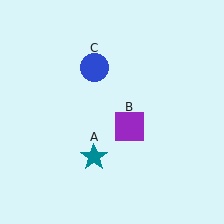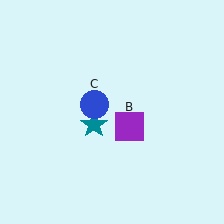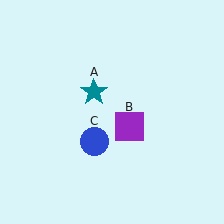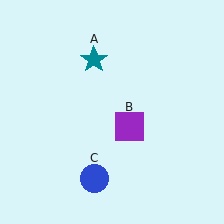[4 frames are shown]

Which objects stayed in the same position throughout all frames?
Purple square (object B) remained stationary.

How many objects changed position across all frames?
2 objects changed position: teal star (object A), blue circle (object C).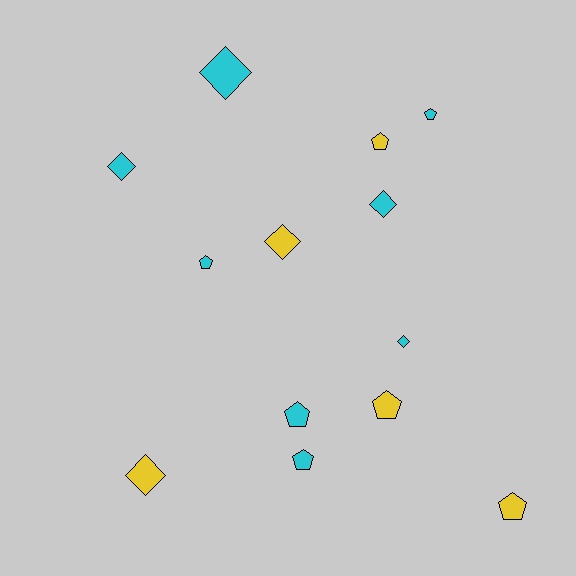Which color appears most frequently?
Cyan, with 8 objects.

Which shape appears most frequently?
Pentagon, with 7 objects.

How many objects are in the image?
There are 13 objects.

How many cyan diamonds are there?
There are 4 cyan diamonds.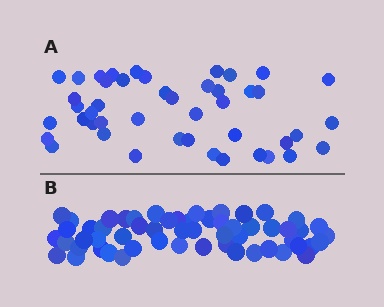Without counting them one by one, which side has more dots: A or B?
Region B (the bottom region) has more dots.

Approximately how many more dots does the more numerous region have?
Region B has roughly 12 or so more dots than region A.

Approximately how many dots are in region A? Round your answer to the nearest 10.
About 40 dots. (The exact count is 45, which rounds to 40.)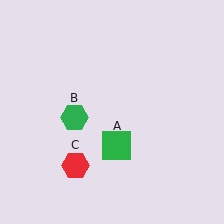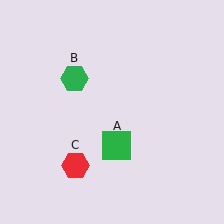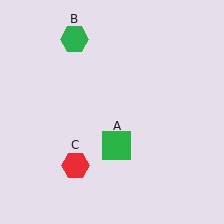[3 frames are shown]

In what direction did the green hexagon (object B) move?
The green hexagon (object B) moved up.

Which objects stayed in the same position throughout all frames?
Green square (object A) and red hexagon (object C) remained stationary.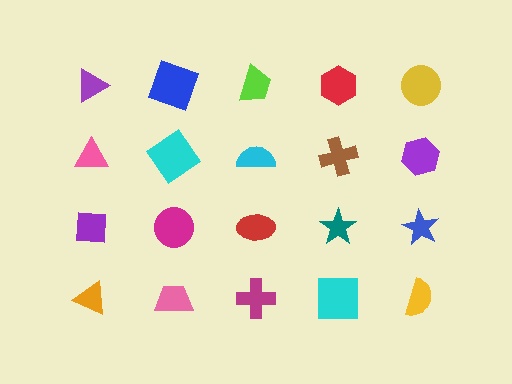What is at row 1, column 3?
A lime trapezoid.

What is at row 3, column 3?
A red ellipse.